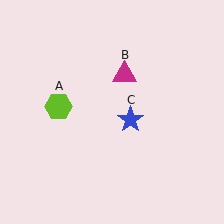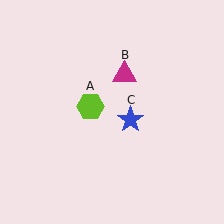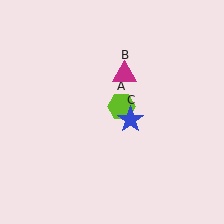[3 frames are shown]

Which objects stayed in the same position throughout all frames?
Magenta triangle (object B) and blue star (object C) remained stationary.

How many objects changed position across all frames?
1 object changed position: lime hexagon (object A).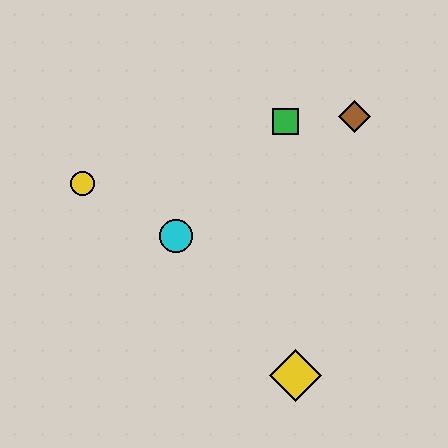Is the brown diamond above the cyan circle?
Yes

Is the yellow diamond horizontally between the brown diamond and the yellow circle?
Yes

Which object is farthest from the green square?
The yellow diamond is farthest from the green square.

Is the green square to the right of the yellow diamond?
No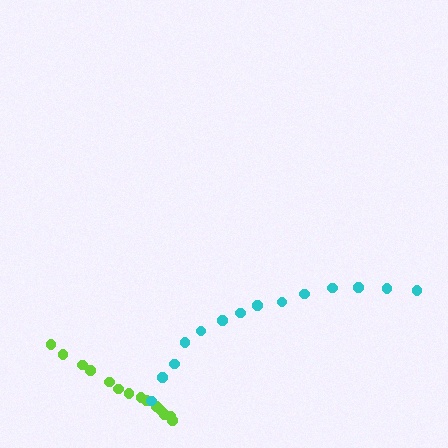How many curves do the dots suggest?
There are 2 distinct paths.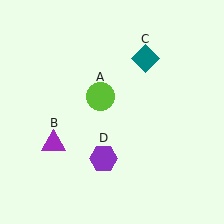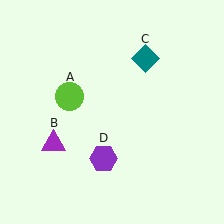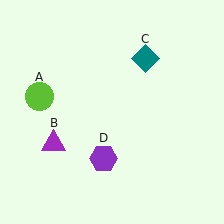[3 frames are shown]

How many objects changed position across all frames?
1 object changed position: lime circle (object A).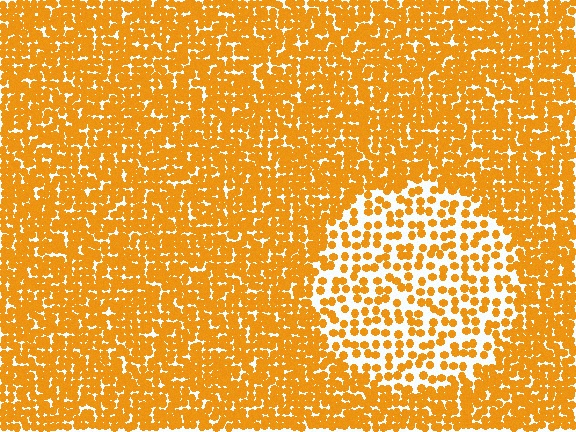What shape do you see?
I see a circle.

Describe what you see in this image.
The image contains small orange elements arranged at two different densities. A circle-shaped region is visible where the elements are less densely packed than the surrounding area.